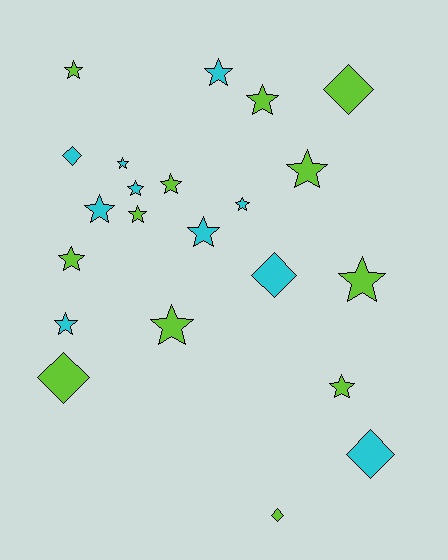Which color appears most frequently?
Lime, with 12 objects.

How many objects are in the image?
There are 22 objects.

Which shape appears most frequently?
Star, with 16 objects.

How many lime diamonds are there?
There are 3 lime diamonds.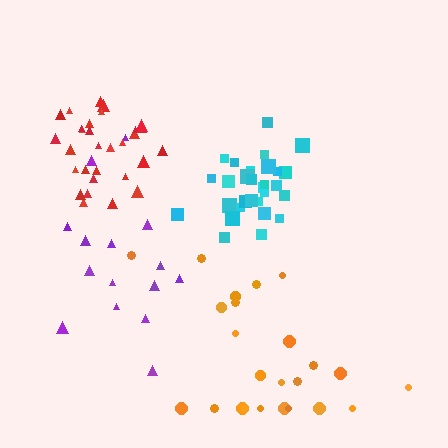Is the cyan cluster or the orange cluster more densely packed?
Cyan.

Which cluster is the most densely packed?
Red.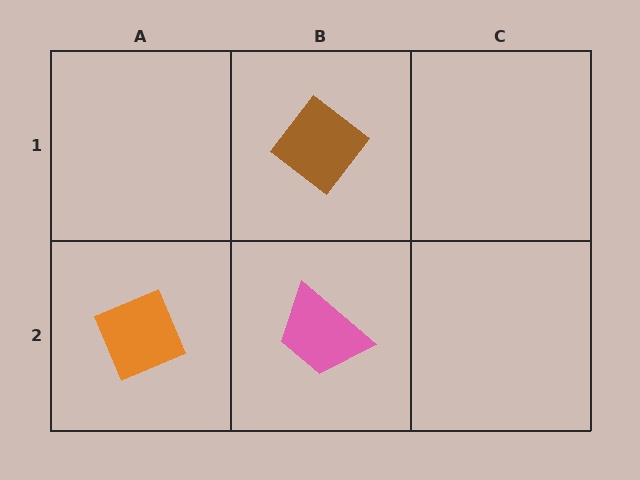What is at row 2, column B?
A pink trapezoid.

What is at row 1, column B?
A brown diamond.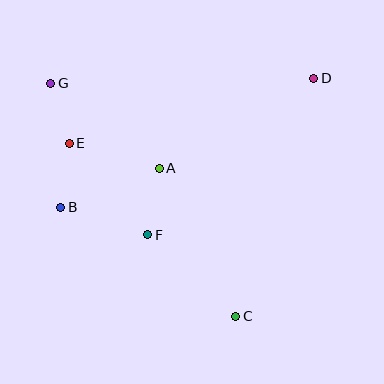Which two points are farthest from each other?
Points C and G are farthest from each other.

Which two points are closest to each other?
Points E and G are closest to each other.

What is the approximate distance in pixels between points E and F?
The distance between E and F is approximately 121 pixels.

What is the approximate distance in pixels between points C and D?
The distance between C and D is approximately 251 pixels.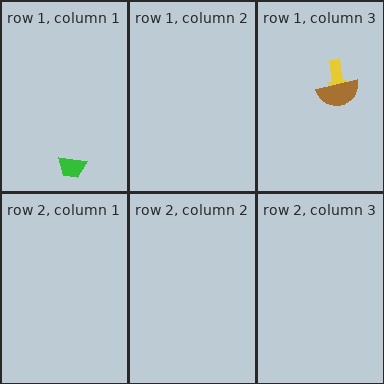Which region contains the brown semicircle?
The row 1, column 3 region.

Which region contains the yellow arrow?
The row 1, column 3 region.